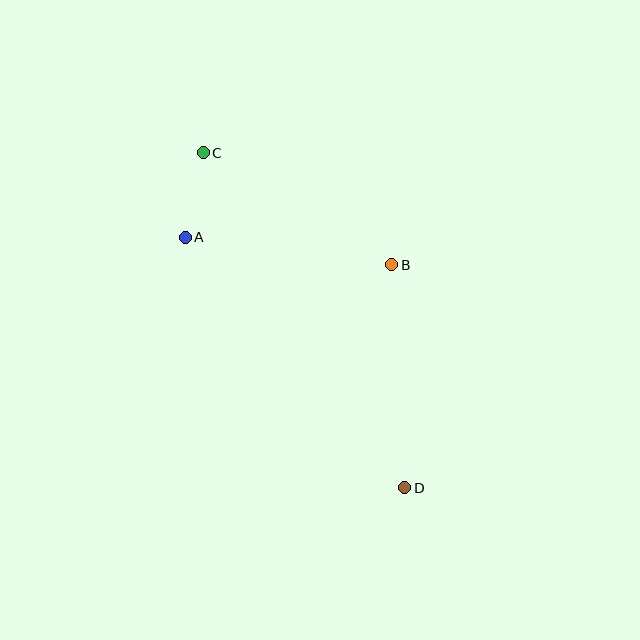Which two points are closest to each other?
Points A and C are closest to each other.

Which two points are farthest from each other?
Points C and D are farthest from each other.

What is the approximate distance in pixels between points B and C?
The distance between B and C is approximately 219 pixels.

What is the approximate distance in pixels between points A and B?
The distance between A and B is approximately 209 pixels.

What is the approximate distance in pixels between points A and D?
The distance between A and D is approximately 333 pixels.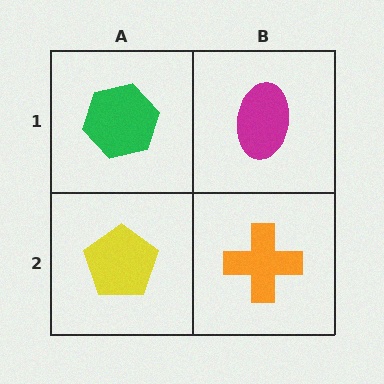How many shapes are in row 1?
2 shapes.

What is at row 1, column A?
A green hexagon.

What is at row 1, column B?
A magenta ellipse.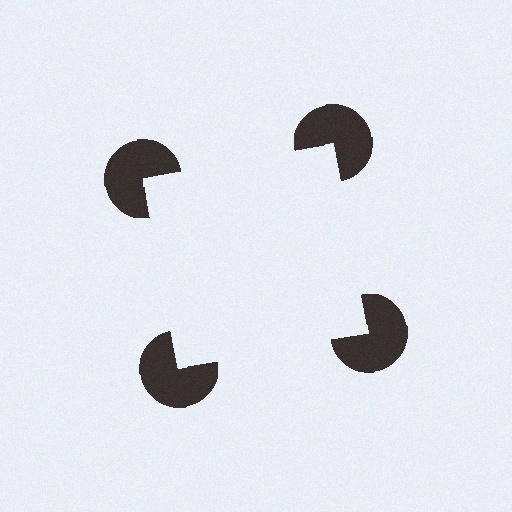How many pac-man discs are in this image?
There are 4 — one at each vertex of the illusory square.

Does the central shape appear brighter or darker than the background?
It typically appears slightly brighter than the background, even though no actual brightness change is drawn.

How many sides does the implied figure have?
4 sides.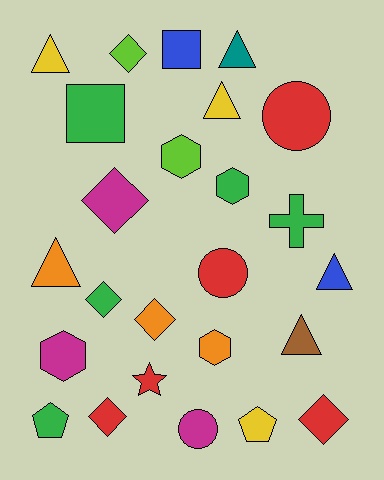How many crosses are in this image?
There is 1 cross.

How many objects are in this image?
There are 25 objects.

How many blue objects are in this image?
There are 2 blue objects.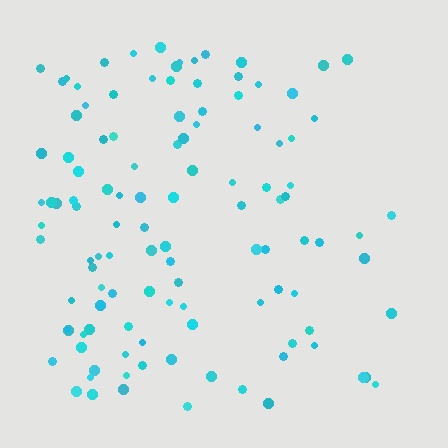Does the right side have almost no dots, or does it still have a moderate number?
Still a moderate number, just noticeably fewer than the left.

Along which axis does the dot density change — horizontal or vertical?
Horizontal.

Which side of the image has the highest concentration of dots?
The left.